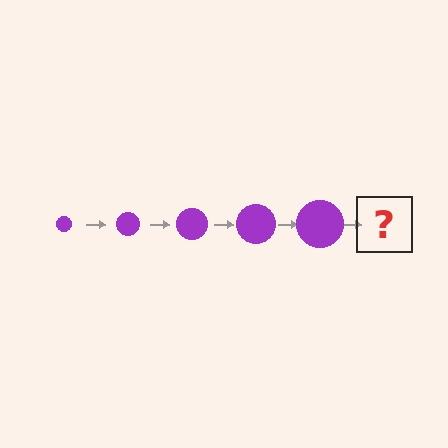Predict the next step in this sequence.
The next step is a purple circle, larger than the previous one.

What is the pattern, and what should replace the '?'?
The pattern is that the circle gets progressively larger each step. The '?' should be a purple circle, larger than the previous one.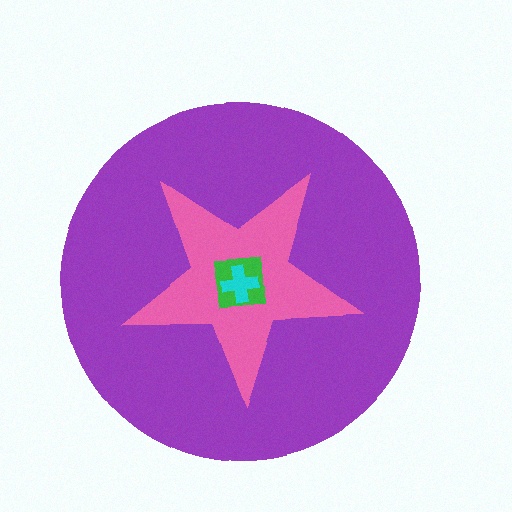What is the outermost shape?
The purple circle.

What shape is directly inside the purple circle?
The pink star.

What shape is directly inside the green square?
The cyan cross.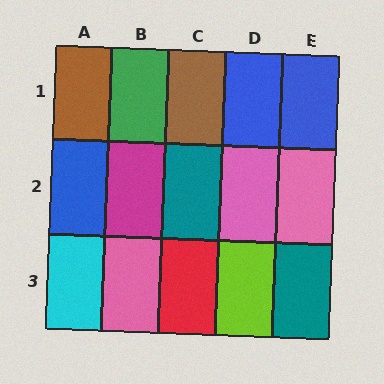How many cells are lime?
1 cell is lime.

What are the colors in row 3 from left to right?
Cyan, pink, red, lime, teal.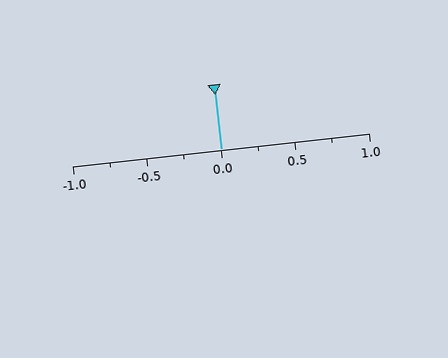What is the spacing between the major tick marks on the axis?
The major ticks are spaced 0.5 apart.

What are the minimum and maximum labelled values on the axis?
The axis runs from -1.0 to 1.0.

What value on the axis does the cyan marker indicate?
The marker indicates approximately 0.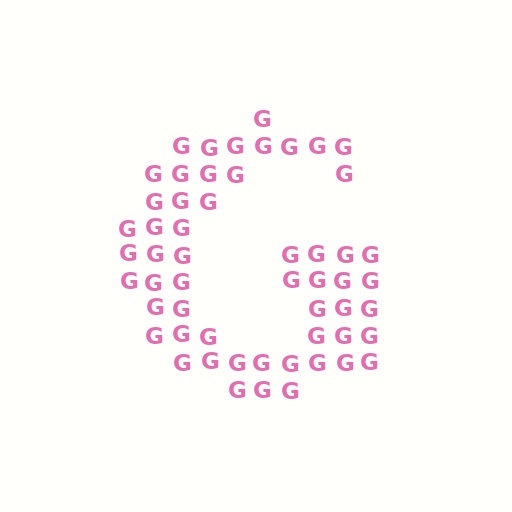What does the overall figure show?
The overall figure shows the letter G.